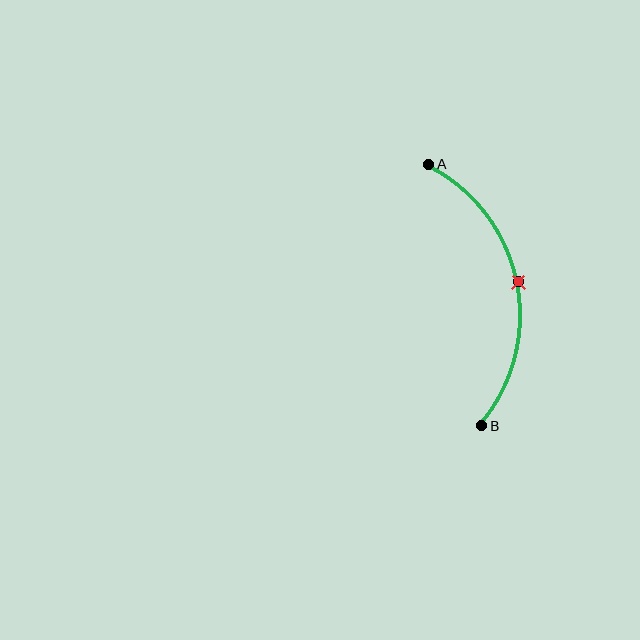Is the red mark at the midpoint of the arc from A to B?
Yes. The red mark lies on the arc at equal arc-length from both A and B — it is the arc midpoint.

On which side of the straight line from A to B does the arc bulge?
The arc bulges to the right of the straight line connecting A and B.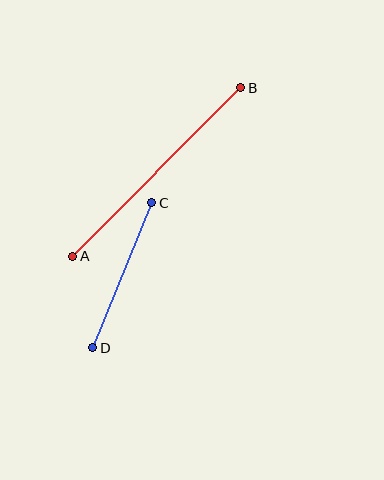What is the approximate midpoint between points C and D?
The midpoint is at approximately (122, 275) pixels.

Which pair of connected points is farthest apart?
Points A and B are farthest apart.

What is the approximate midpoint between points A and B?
The midpoint is at approximately (157, 172) pixels.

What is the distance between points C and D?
The distance is approximately 157 pixels.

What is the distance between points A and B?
The distance is approximately 238 pixels.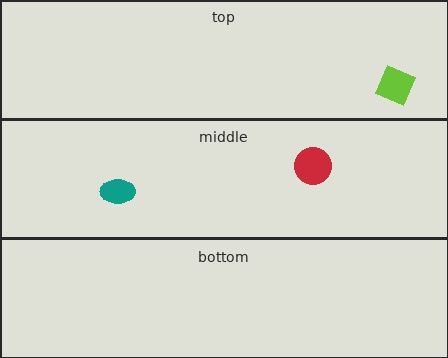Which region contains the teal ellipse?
The middle region.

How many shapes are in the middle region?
2.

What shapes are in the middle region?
The red circle, the teal ellipse.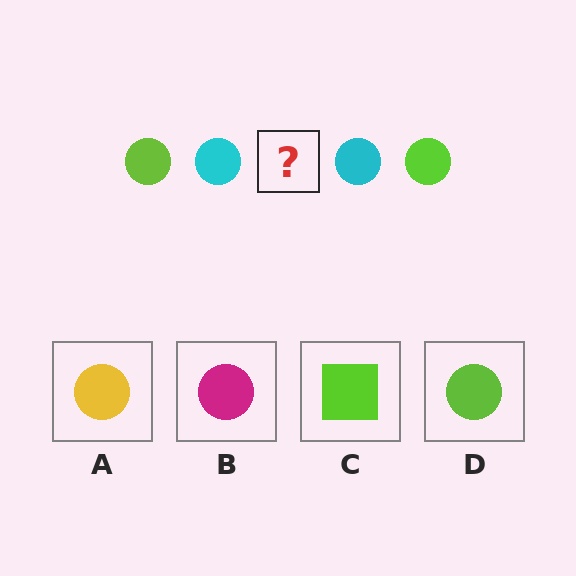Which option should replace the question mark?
Option D.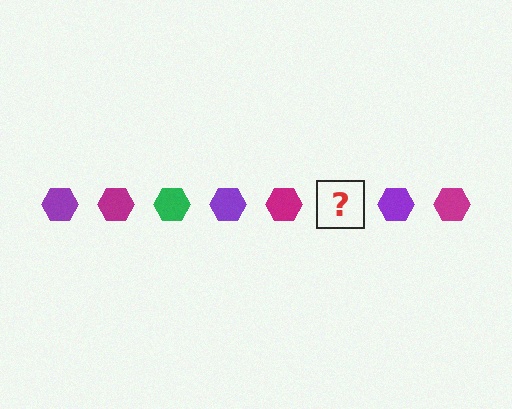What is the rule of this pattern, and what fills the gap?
The rule is that the pattern cycles through purple, magenta, green hexagons. The gap should be filled with a green hexagon.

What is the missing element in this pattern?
The missing element is a green hexagon.